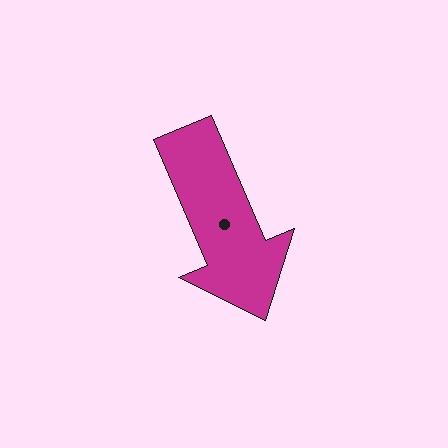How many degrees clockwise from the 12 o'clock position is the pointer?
Approximately 157 degrees.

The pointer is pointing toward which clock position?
Roughly 5 o'clock.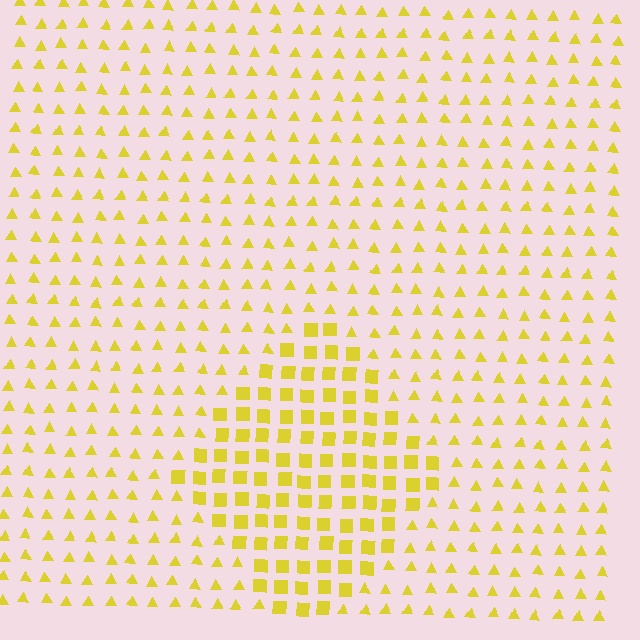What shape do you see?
I see a diamond.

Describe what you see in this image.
The image is filled with small yellow elements arranged in a uniform grid. A diamond-shaped region contains squares, while the surrounding area contains triangles. The boundary is defined purely by the change in element shape.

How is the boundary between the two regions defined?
The boundary is defined by a change in element shape: squares inside vs. triangles outside. All elements share the same color and spacing.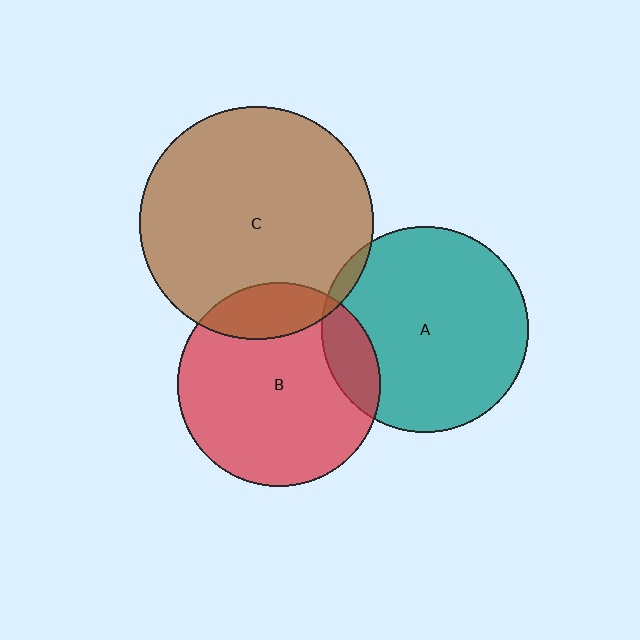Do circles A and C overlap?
Yes.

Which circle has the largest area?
Circle C (brown).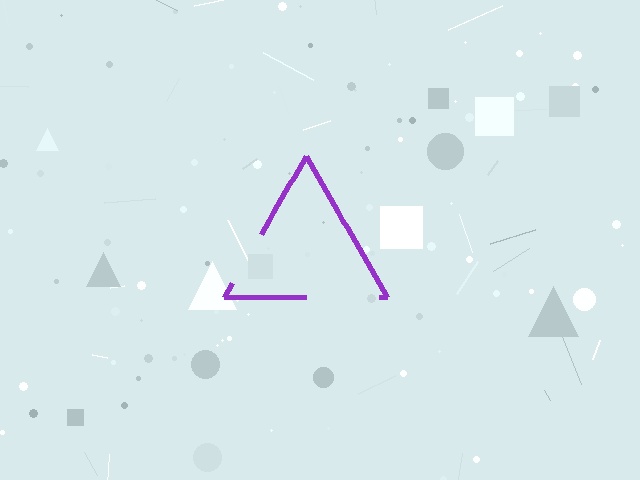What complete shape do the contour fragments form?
The contour fragments form a triangle.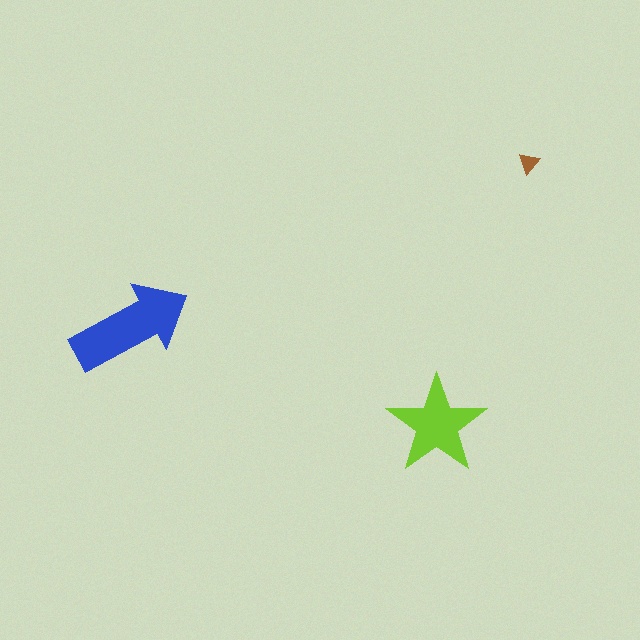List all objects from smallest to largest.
The brown triangle, the lime star, the blue arrow.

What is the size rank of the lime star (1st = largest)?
2nd.